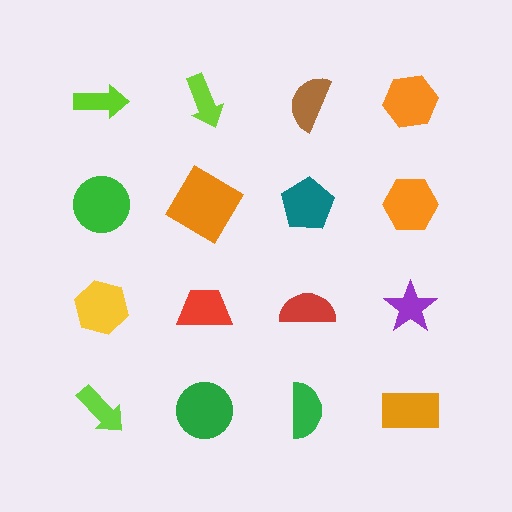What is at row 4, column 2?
A green circle.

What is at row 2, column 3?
A teal pentagon.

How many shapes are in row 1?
4 shapes.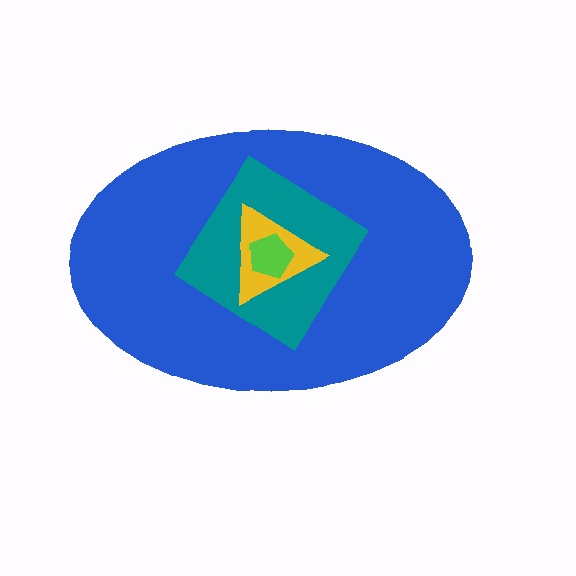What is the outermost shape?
The blue ellipse.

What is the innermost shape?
The lime pentagon.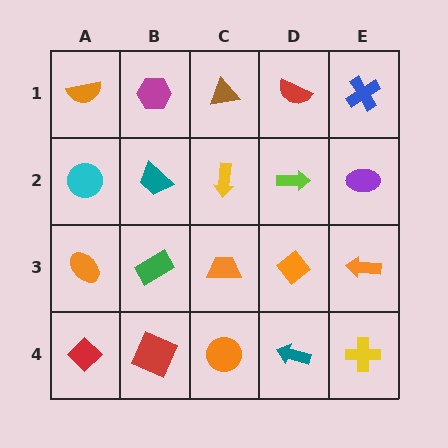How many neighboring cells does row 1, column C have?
3.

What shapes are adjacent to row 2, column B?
A magenta hexagon (row 1, column B), a green rectangle (row 3, column B), a cyan circle (row 2, column A), a yellow arrow (row 2, column C).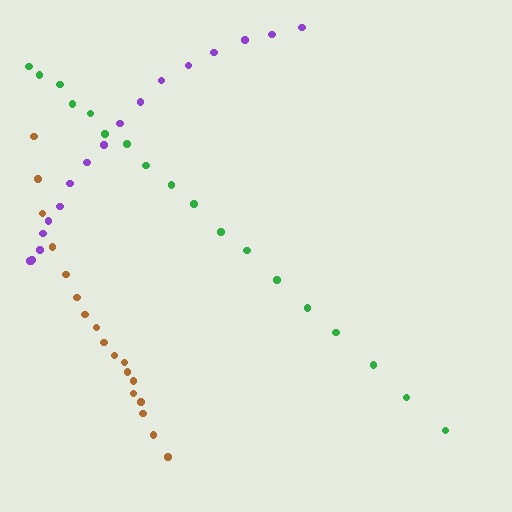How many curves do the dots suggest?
There are 3 distinct paths.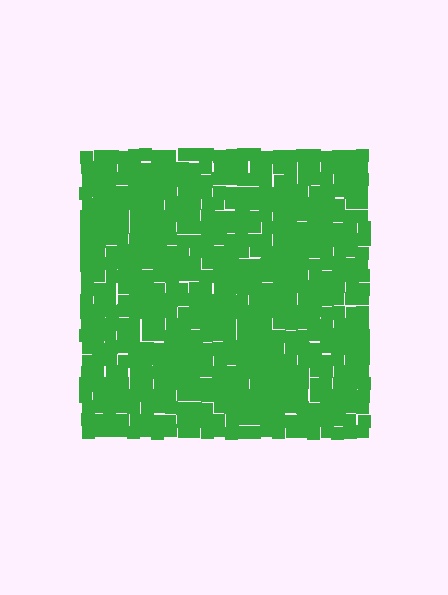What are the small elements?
The small elements are squares.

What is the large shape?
The large shape is a square.